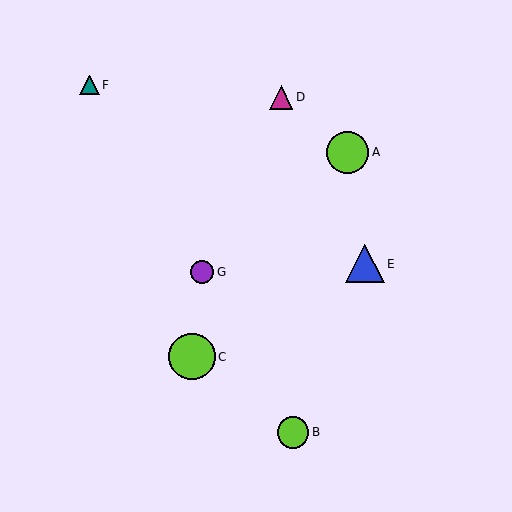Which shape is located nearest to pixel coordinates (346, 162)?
The lime circle (labeled A) at (348, 152) is nearest to that location.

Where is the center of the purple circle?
The center of the purple circle is at (202, 272).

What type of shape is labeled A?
Shape A is a lime circle.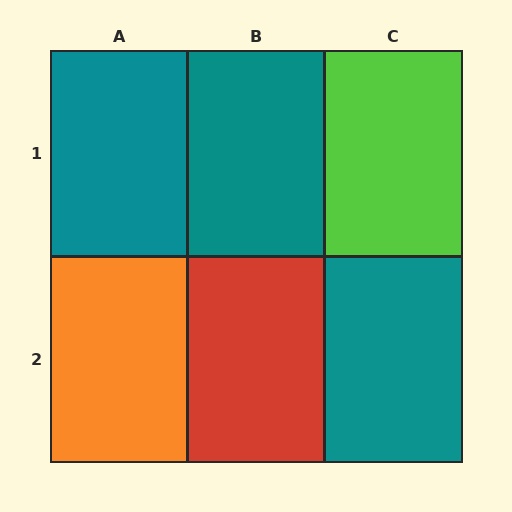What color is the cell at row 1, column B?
Teal.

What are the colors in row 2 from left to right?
Orange, red, teal.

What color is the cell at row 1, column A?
Teal.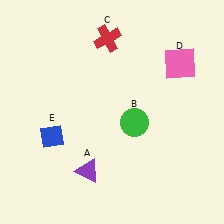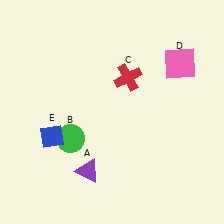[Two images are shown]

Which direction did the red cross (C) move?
The red cross (C) moved down.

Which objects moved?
The objects that moved are: the green circle (B), the red cross (C).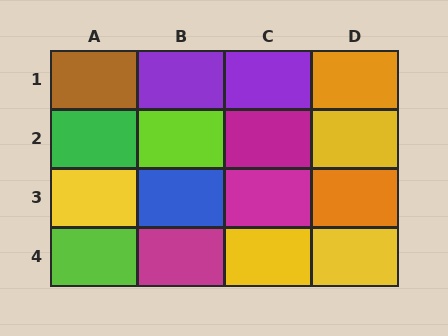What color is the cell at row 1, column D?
Orange.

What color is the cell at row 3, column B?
Blue.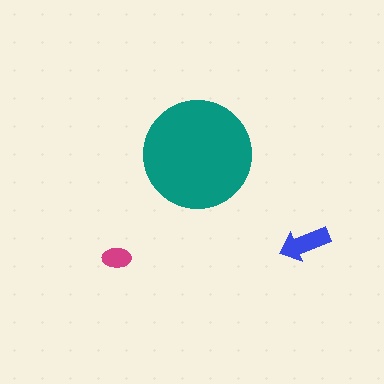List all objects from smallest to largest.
The magenta ellipse, the blue arrow, the teal circle.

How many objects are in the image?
There are 3 objects in the image.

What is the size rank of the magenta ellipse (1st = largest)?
3rd.